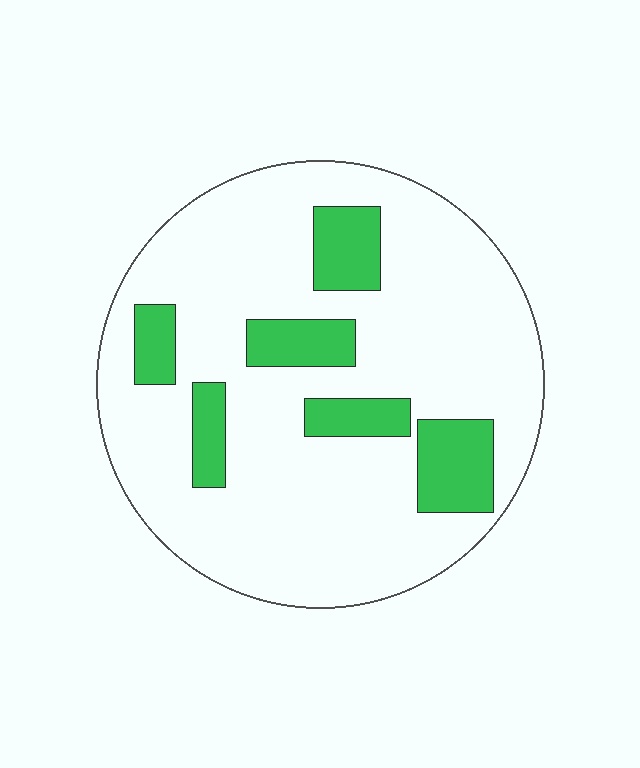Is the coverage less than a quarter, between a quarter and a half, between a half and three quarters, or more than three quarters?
Less than a quarter.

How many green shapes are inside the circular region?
6.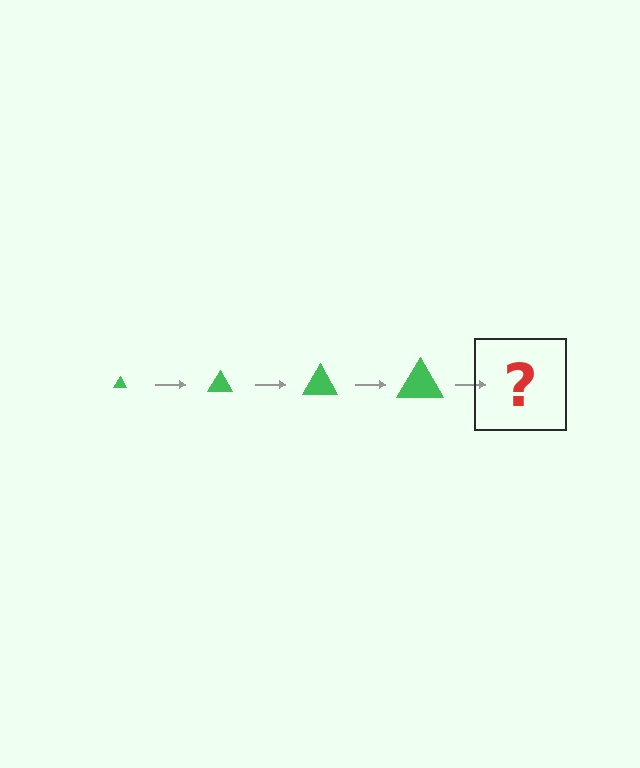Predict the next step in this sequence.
The next step is a green triangle, larger than the previous one.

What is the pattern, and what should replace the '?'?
The pattern is that the triangle gets progressively larger each step. The '?' should be a green triangle, larger than the previous one.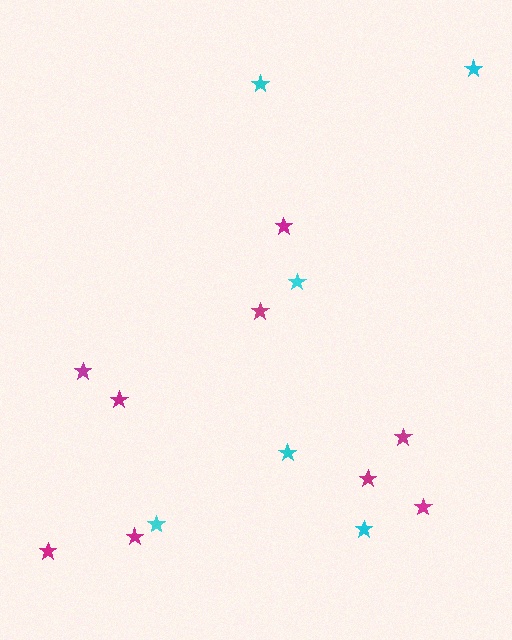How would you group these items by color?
There are 2 groups: one group of magenta stars (9) and one group of cyan stars (6).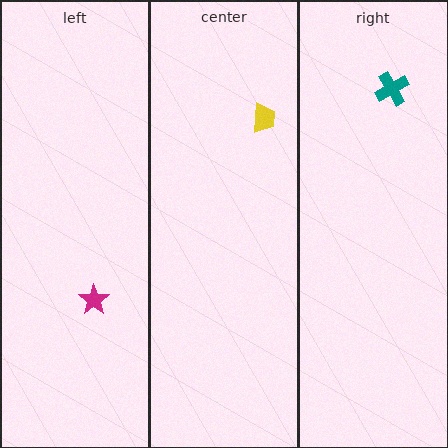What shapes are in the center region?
The yellow trapezoid.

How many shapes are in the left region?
1.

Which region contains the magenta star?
The left region.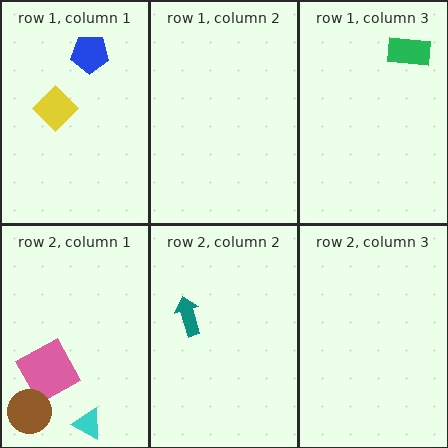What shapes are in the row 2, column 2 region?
The teal arrow.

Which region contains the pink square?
The row 2, column 1 region.